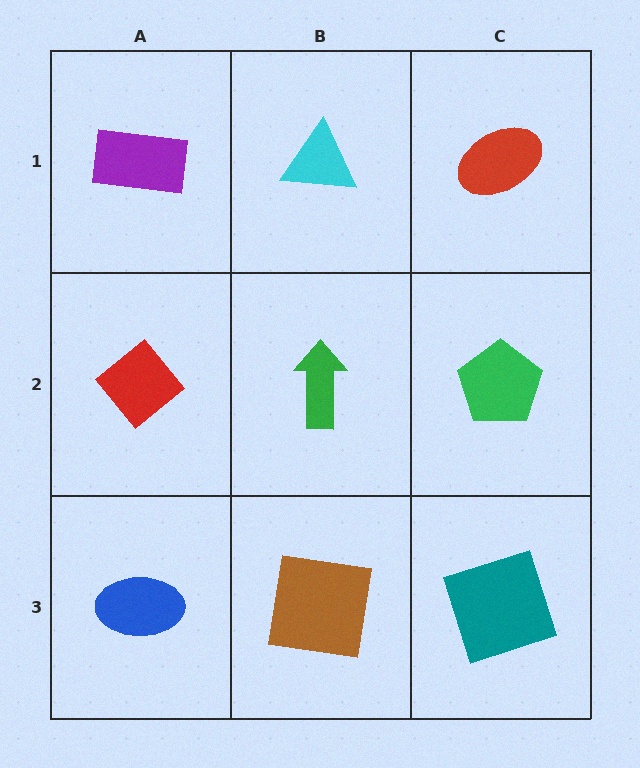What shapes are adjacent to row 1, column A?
A red diamond (row 2, column A), a cyan triangle (row 1, column B).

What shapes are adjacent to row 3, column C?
A green pentagon (row 2, column C), a brown square (row 3, column B).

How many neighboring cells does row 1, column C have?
2.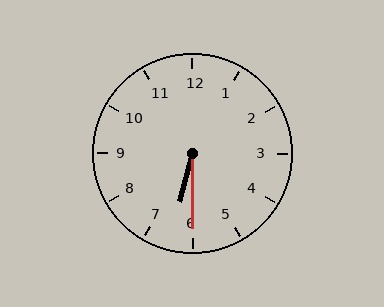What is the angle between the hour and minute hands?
Approximately 15 degrees.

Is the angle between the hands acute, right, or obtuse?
It is acute.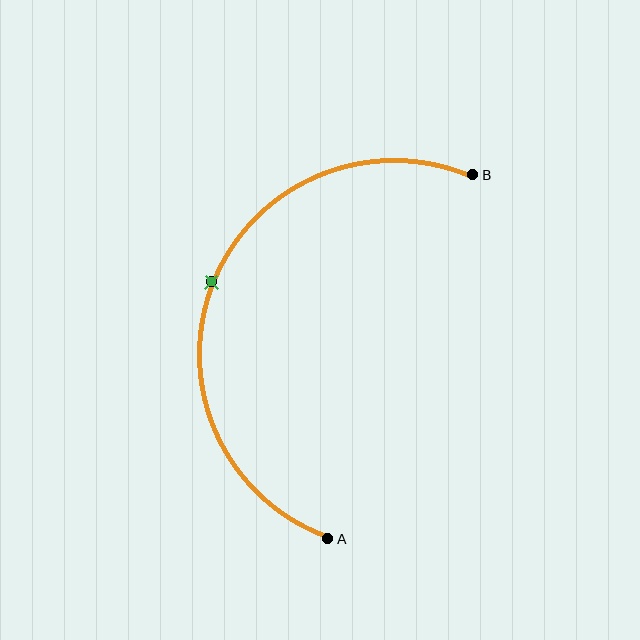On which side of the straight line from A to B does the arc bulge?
The arc bulges to the left of the straight line connecting A and B.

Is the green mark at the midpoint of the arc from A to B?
Yes. The green mark lies on the arc at equal arc-length from both A and B — it is the arc midpoint.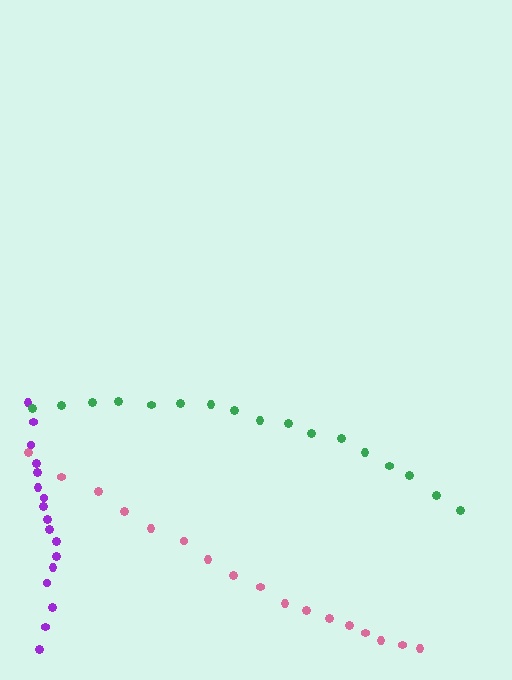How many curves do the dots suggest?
There are 3 distinct paths.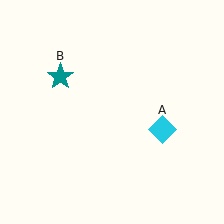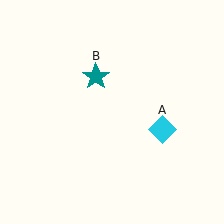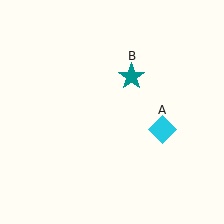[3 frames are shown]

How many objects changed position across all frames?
1 object changed position: teal star (object B).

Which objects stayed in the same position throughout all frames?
Cyan diamond (object A) remained stationary.